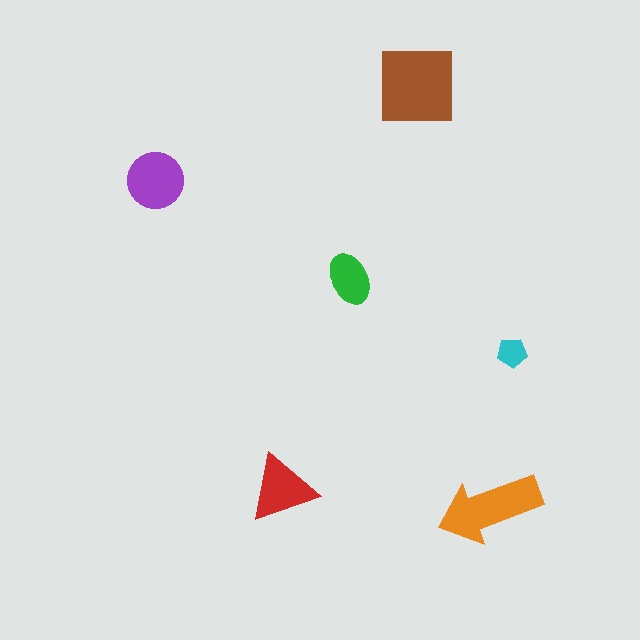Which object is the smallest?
The cyan pentagon.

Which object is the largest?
The brown square.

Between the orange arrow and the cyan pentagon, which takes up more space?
The orange arrow.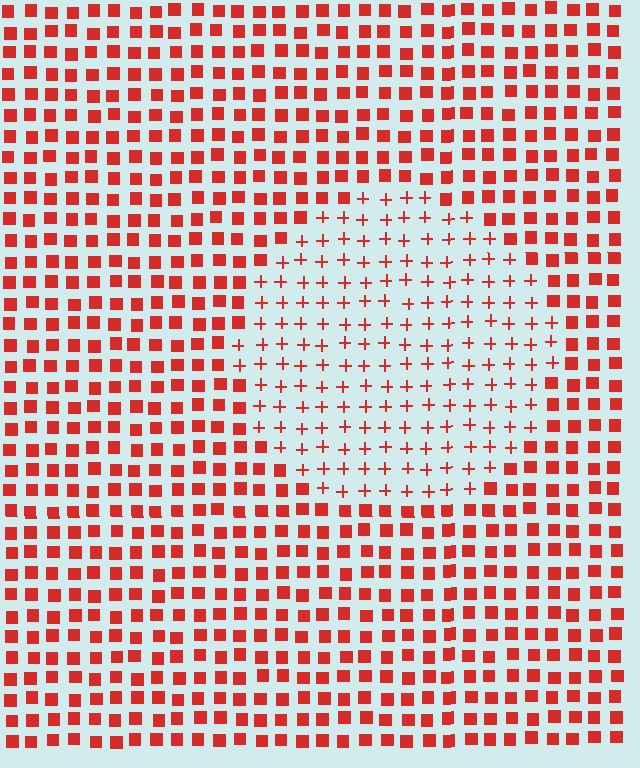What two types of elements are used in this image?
The image uses plus signs inside the circle region and squares outside it.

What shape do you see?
I see a circle.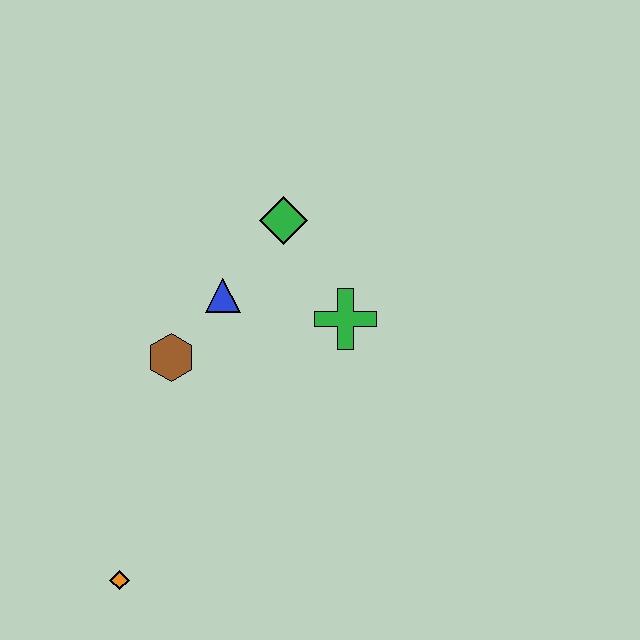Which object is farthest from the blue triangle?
The orange diamond is farthest from the blue triangle.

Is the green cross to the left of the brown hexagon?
No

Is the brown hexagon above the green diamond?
No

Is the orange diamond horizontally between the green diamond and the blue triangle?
No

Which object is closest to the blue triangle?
The brown hexagon is closest to the blue triangle.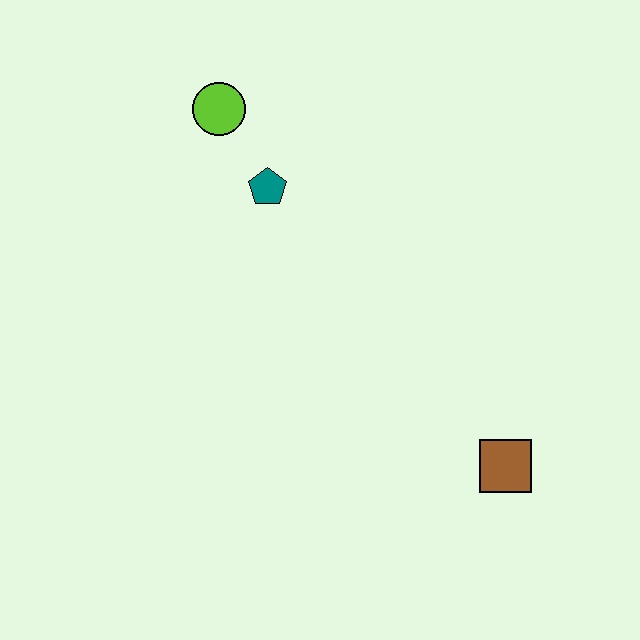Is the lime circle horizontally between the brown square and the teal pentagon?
No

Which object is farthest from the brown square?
The lime circle is farthest from the brown square.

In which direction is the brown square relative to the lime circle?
The brown square is below the lime circle.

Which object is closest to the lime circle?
The teal pentagon is closest to the lime circle.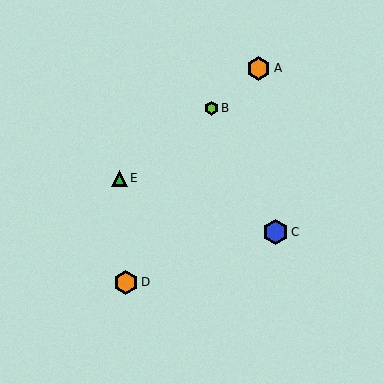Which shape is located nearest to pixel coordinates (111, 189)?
The green triangle (labeled E) at (119, 178) is nearest to that location.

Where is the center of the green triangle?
The center of the green triangle is at (119, 178).